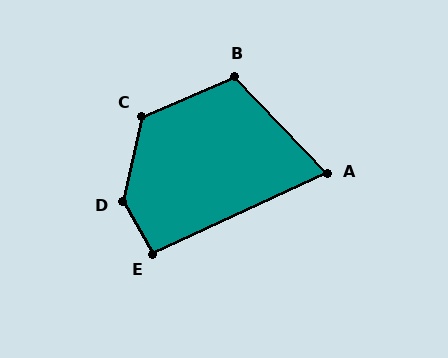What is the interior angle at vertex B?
Approximately 110 degrees (obtuse).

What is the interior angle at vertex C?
Approximately 126 degrees (obtuse).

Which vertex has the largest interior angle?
D, at approximately 138 degrees.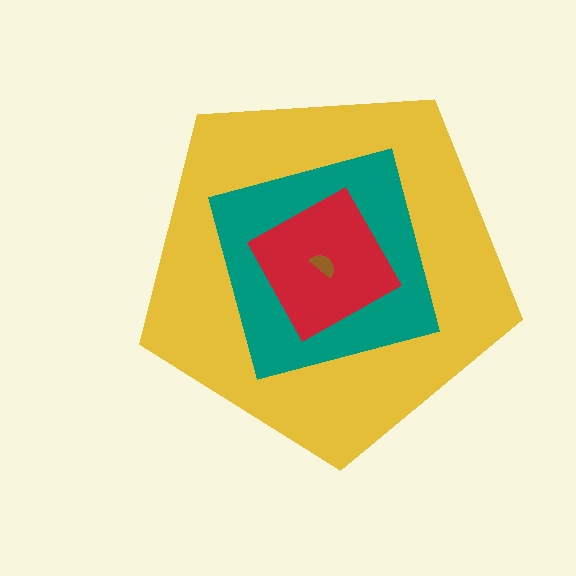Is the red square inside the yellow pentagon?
Yes.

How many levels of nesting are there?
4.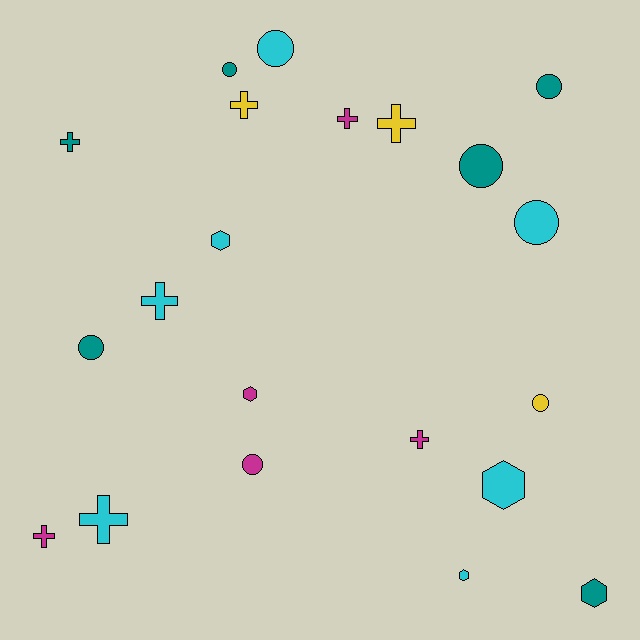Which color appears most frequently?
Cyan, with 7 objects.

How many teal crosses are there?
There is 1 teal cross.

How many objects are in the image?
There are 21 objects.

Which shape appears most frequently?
Cross, with 8 objects.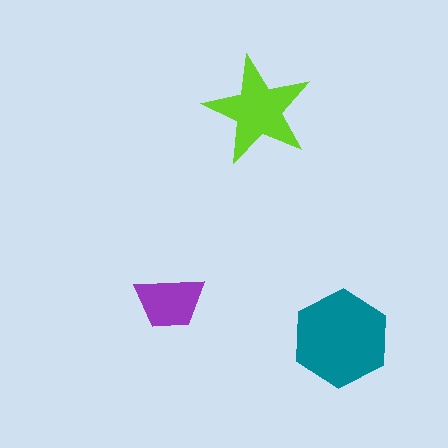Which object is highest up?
The lime star is topmost.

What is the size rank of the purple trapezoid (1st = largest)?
3rd.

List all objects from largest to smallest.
The teal hexagon, the lime star, the purple trapezoid.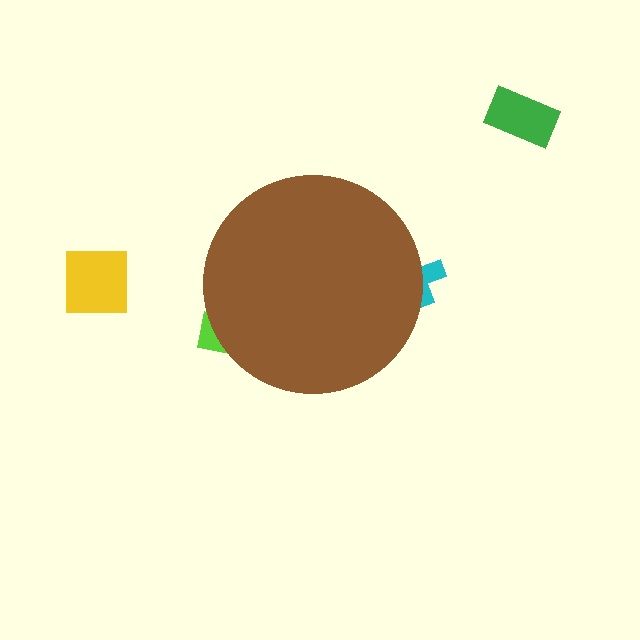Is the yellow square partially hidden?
No, the yellow square is fully visible.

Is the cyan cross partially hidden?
Yes, the cyan cross is partially hidden behind the brown circle.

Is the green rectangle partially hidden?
No, the green rectangle is fully visible.